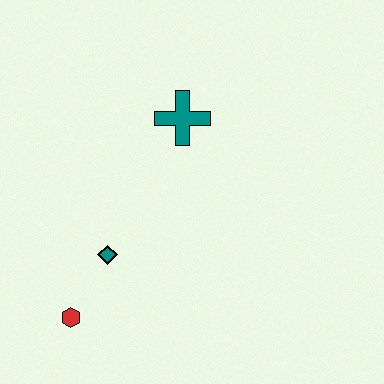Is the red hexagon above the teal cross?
No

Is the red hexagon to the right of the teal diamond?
No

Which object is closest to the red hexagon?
The teal diamond is closest to the red hexagon.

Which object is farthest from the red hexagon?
The teal cross is farthest from the red hexagon.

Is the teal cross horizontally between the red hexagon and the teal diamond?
No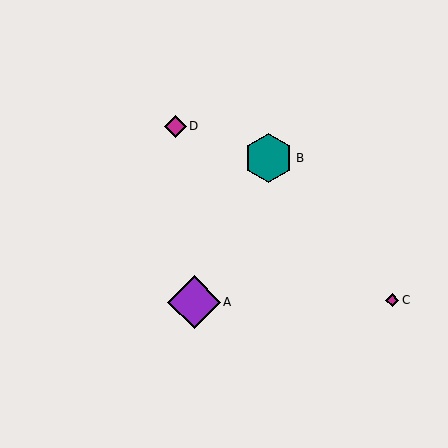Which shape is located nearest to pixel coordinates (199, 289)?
The purple diamond (labeled A) at (194, 302) is nearest to that location.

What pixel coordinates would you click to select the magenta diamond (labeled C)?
Click at (392, 300) to select the magenta diamond C.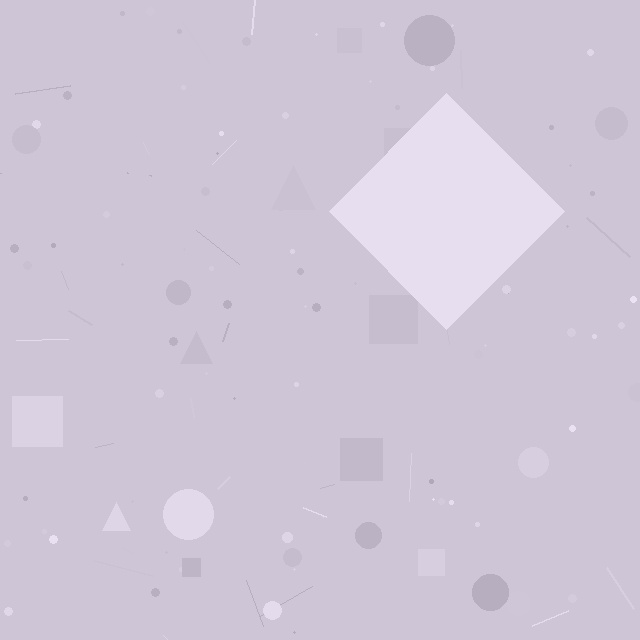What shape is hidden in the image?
A diamond is hidden in the image.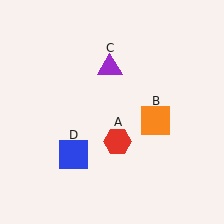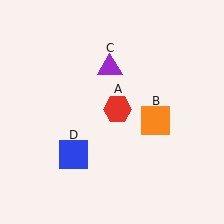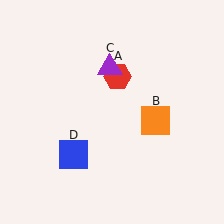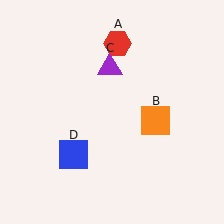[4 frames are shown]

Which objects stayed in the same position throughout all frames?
Orange square (object B) and purple triangle (object C) and blue square (object D) remained stationary.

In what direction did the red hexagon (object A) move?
The red hexagon (object A) moved up.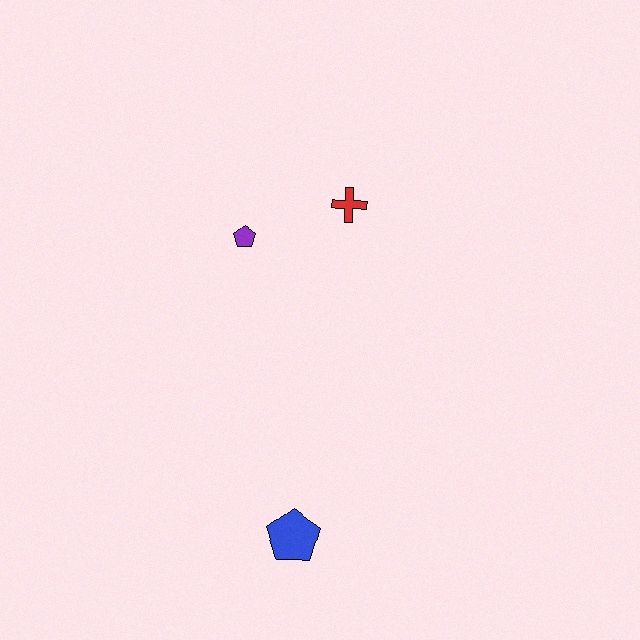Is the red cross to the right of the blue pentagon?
Yes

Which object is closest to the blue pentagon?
The purple pentagon is closest to the blue pentagon.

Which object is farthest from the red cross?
The blue pentagon is farthest from the red cross.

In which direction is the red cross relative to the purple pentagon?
The red cross is to the right of the purple pentagon.